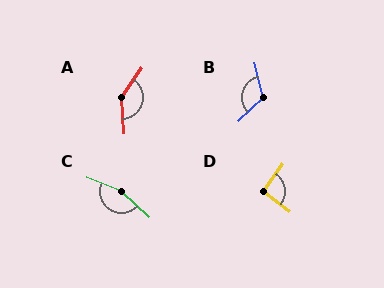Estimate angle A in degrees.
Approximately 141 degrees.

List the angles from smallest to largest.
D (92°), B (119°), A (141°), C (158°).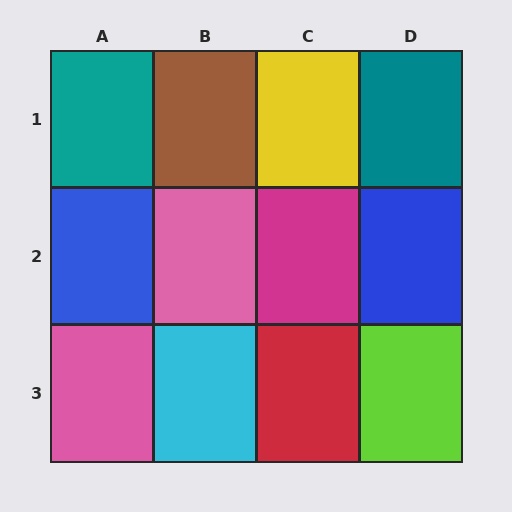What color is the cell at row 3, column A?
Pink.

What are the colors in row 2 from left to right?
Blue, pink, magenta, blue.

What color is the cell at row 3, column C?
Red.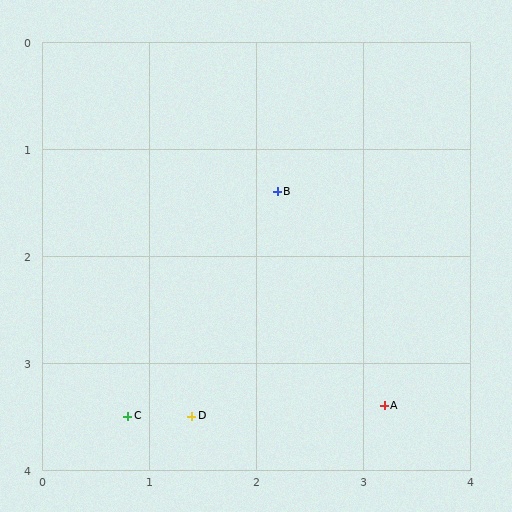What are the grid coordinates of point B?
Point B is at approximately (2.2, 1.4).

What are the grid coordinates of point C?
Point C is at approximately (0.8, 3.5).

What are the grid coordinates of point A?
Point A is at approximately (3.2, 3.4).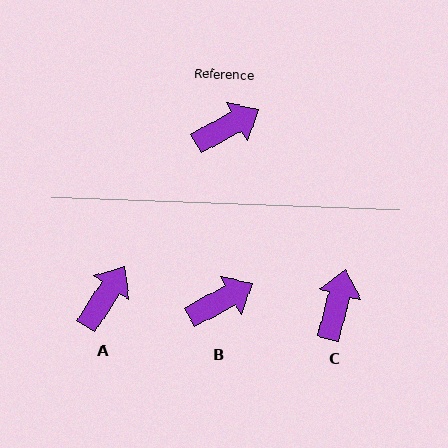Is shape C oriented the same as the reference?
No, it is off by about 47 degrees.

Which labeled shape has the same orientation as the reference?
B.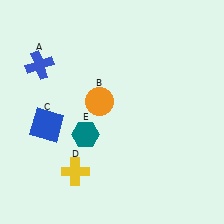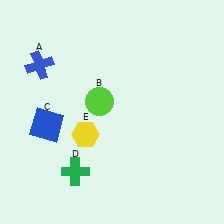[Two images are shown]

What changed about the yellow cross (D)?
In Image 1, D is yellow. In Image 2, it changed to green.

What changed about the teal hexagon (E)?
In Image 1, E is teal. In Image 2, it changed to yellow.